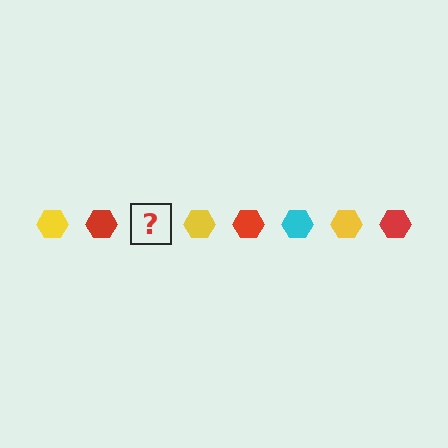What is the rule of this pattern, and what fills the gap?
The rule is that the pattern cycles through yellow, red, cyan hexagons. The gap should be filled with a cyan hexagon.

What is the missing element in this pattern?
The missing element is a cyan hexagon.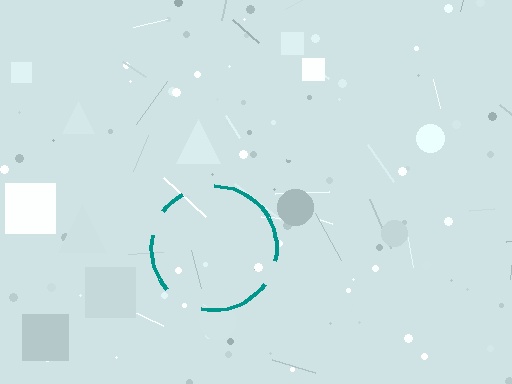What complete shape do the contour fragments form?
The contour fragments form a circle.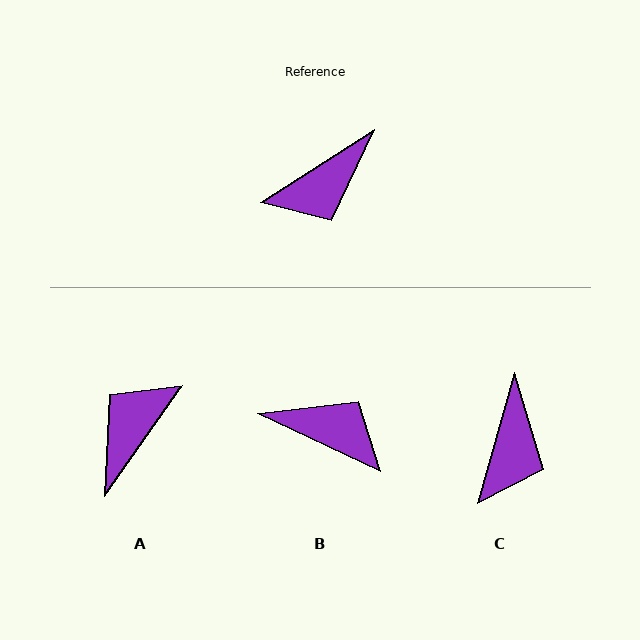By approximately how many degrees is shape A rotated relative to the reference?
Approximately 158 degrees clockwise.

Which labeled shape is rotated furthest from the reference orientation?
A, about 158 degrees away.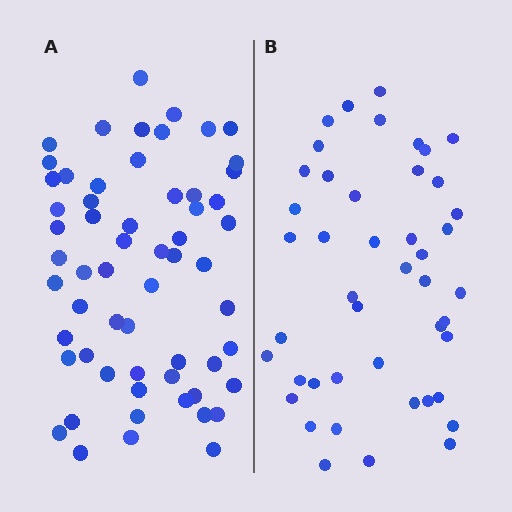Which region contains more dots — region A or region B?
Region A (the left region) has more dots.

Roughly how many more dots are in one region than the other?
Region A has approximately 15 more dots than region B.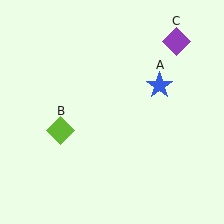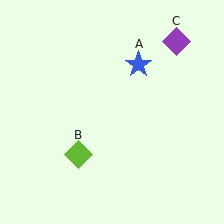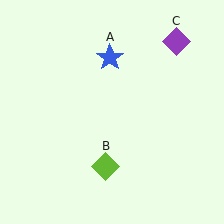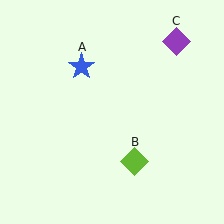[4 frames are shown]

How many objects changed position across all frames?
2 objects changed position: blue star (object A), lime diamond (object B).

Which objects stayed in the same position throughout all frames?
Purple diamond (object C) remained stationary.